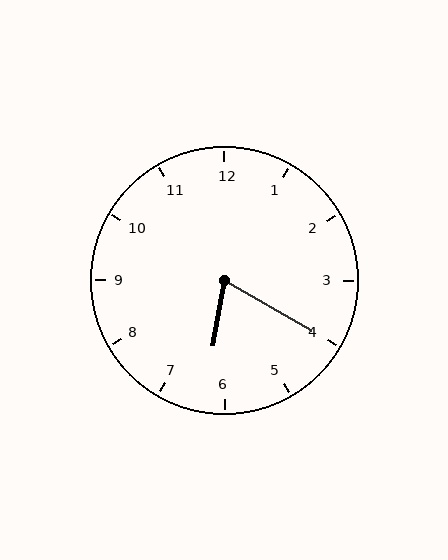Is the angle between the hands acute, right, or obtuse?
It is acute.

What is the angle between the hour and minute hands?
Approximately 70 degrees.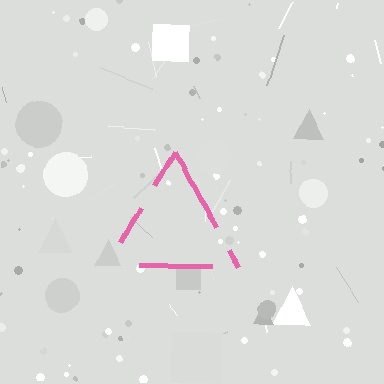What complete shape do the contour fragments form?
The contour fragments form a triangle.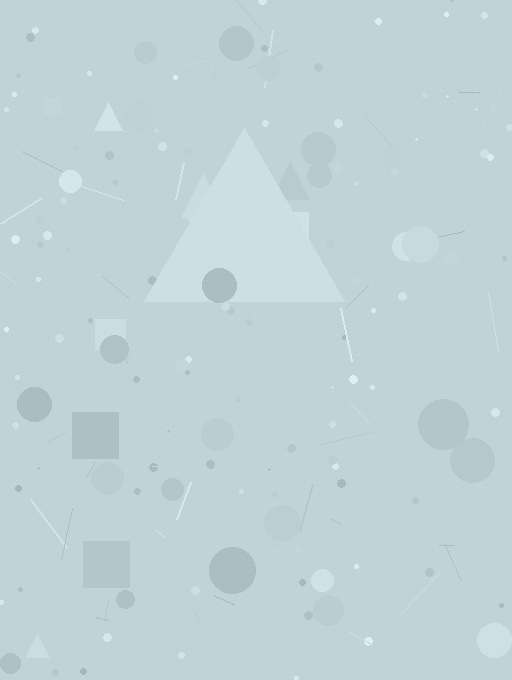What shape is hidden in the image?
A triangle is hidden in the image.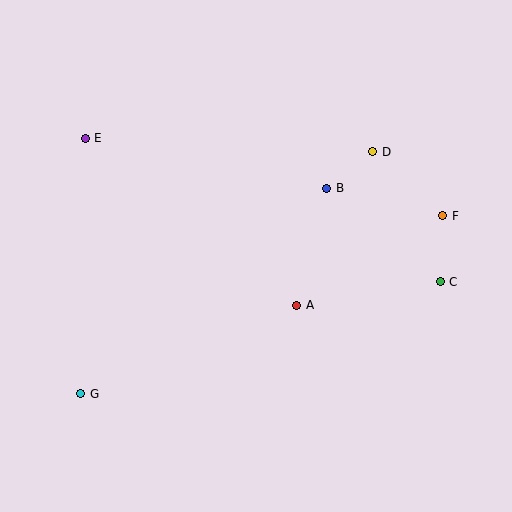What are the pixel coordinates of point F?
Point F is at (443, 216).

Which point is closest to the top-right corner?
Point D is closest to the top-right corner.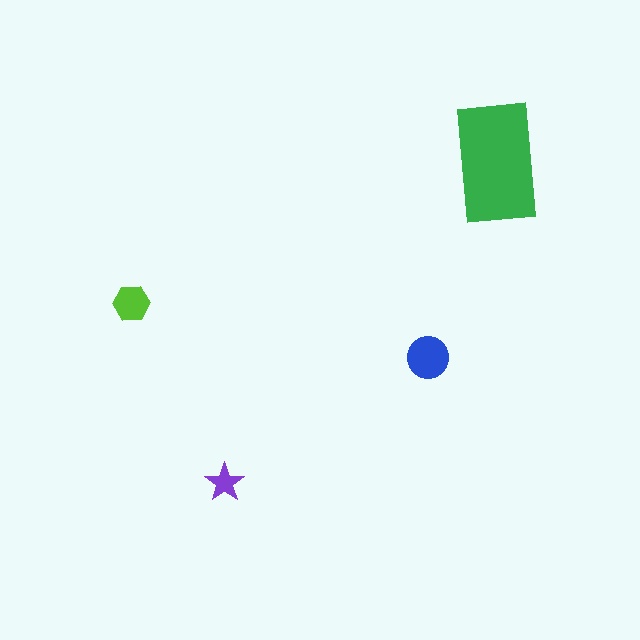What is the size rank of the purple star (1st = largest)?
4th.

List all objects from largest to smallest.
The green rectangle, the blue circle, the lime hexagon, the purple star.